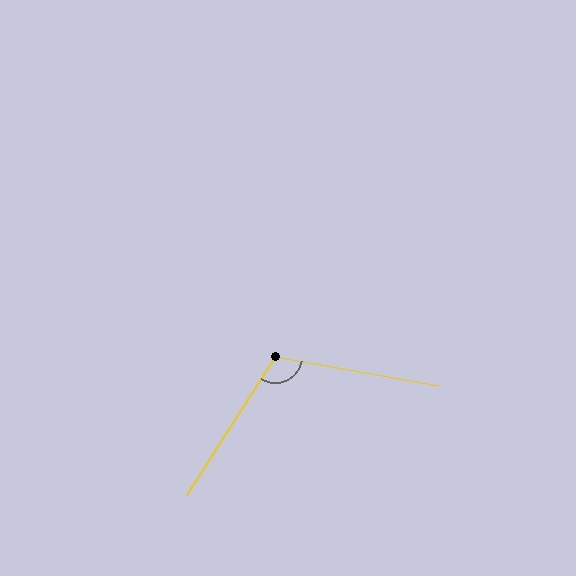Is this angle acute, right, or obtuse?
It is obtuse.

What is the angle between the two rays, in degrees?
Approximately 112 degrees.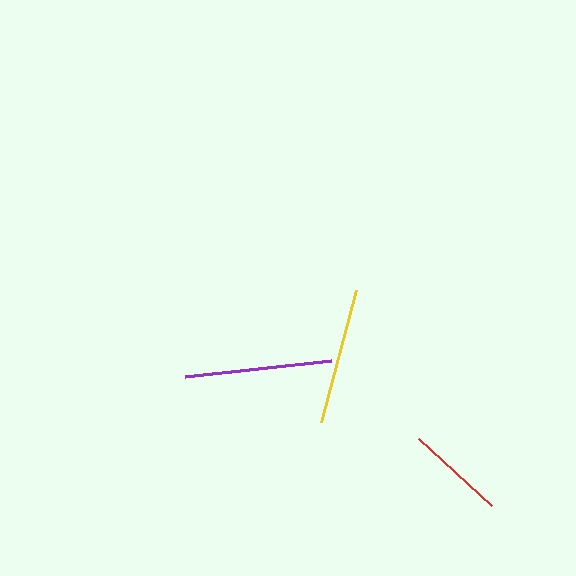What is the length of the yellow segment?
The yellow segment is approximately 136 pixels long.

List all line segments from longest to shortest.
From longest to shortest: purple, yellow, red.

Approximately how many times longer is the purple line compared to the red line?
The purple line is approximately 1.5 times the length of the red line.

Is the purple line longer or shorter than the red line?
The purple line is longer than the red line.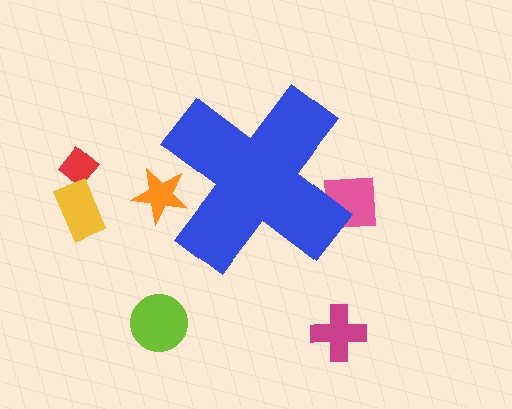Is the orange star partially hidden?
Yes, the orange star is partially hidden behind the blue cross.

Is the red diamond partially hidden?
No, the red diamond is fully visible.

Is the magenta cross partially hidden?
No, the magenta cross is fully visible.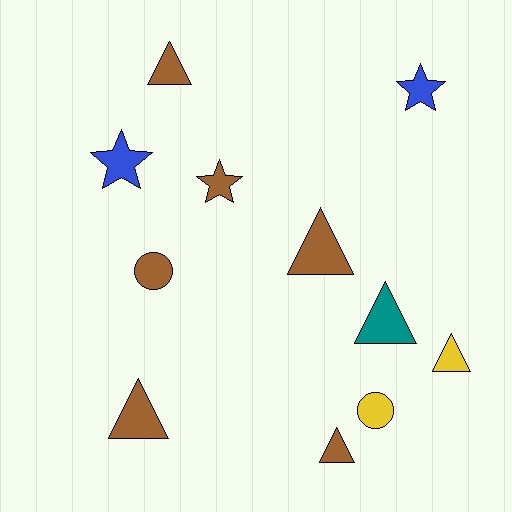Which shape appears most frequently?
Triangle, with 6 objects.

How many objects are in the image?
There are 11 objects.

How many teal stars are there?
There are no teal stars.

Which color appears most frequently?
Brown, with 6 objects.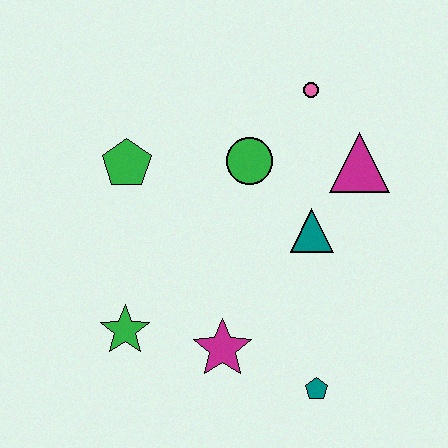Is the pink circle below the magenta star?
No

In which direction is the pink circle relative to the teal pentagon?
The pink circle is above the teal pentagon.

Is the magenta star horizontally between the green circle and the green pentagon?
Yes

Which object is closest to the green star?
The magenta star is closest to the green star.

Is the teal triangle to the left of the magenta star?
No